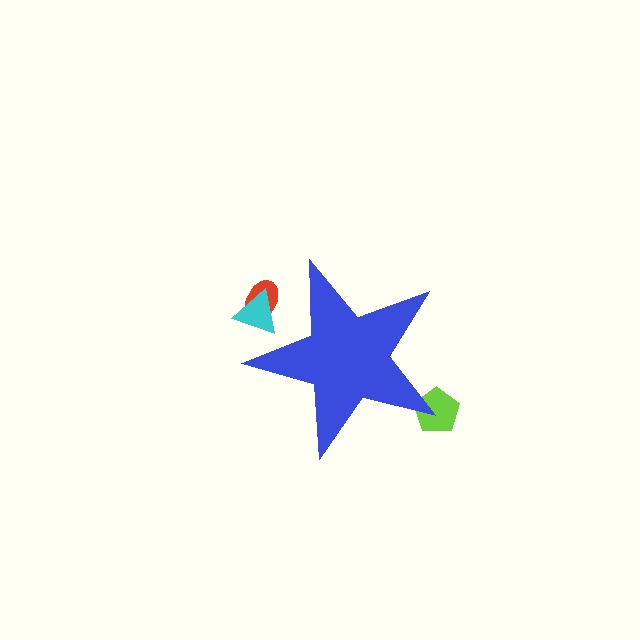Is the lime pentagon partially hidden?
Yes, the lime pentagon is partially hidden behind the blue star.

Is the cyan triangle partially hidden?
Yes, the cyan triangle is partially hidden behind the blue star.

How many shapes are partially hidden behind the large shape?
3 shapes are partially hidden.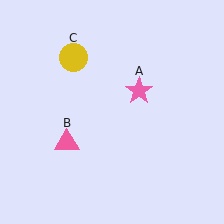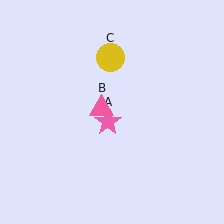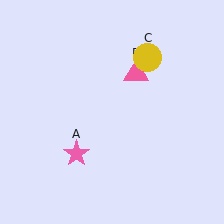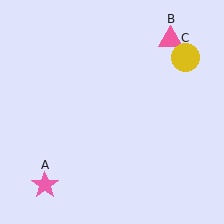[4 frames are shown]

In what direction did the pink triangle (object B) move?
The pink triangle (object B) moved up and to the right.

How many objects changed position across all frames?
3 objects changed position: pink star (object A), pink triangle (object B), yellow circle (object C).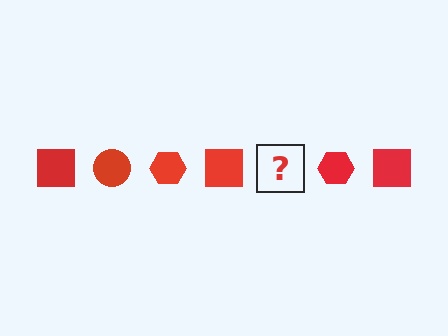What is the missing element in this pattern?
The missing element is a red circle.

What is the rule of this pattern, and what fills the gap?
The rule is that the pattern cycles through square, circle, hexagon shapes in red. The gap should be filled with a red circle.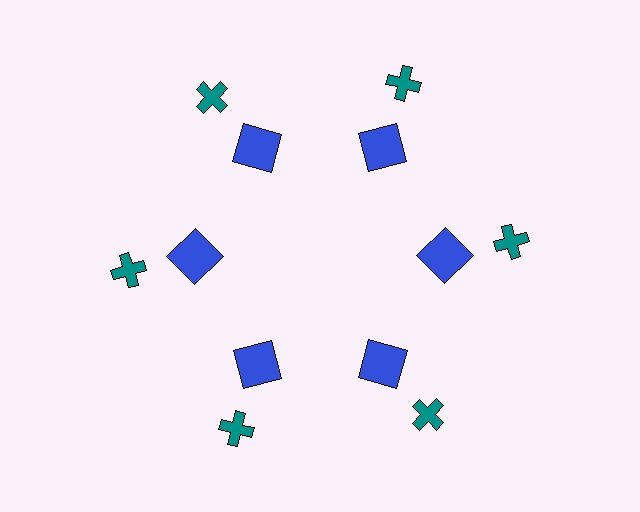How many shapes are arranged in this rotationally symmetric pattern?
There are 12 shapes, arranged in 6 groups of 2.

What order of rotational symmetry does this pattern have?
This pattern has 6-fold rotational symmetry.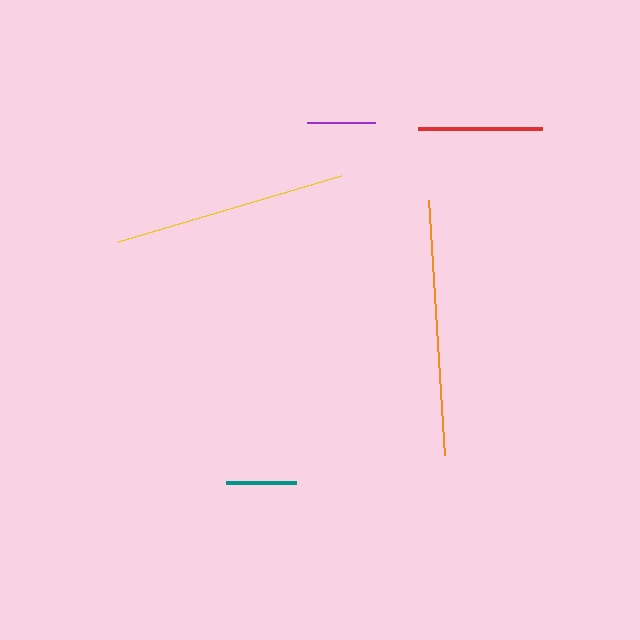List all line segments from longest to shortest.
From longest to shortest: orange, yellow, red, teal, purple.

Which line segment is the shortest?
The purple line is the shortest at approximately 68 pixels.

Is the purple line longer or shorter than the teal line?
The teal line is longer than the purple line.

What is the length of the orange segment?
The orange segment is approximately 255 pixels long.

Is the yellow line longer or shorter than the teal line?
The yellow line is longer than the teal line.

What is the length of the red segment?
The red segment is approximately 123 pixels long.